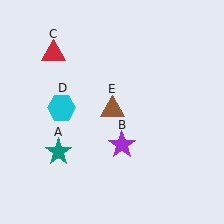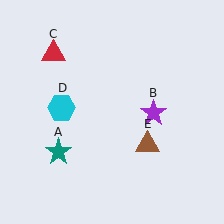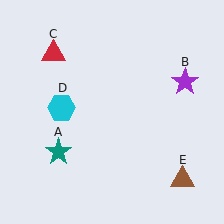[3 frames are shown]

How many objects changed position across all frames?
2 objects changed position: purple star (object B), brown triangle (object E).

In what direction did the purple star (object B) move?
The purple star (object B) moved up and to the right.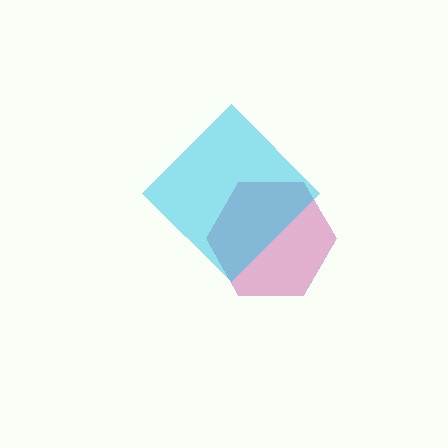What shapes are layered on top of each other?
The layered shapes are: a magenta hexagon, a cyan diamond.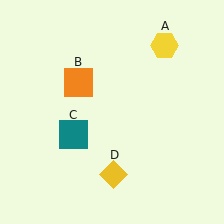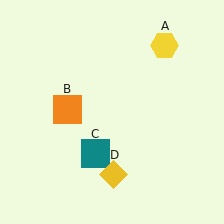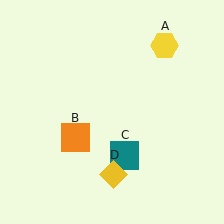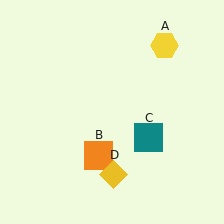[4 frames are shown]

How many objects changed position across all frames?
2 objects changed position: orange square (object B), teal square (object C).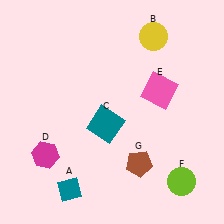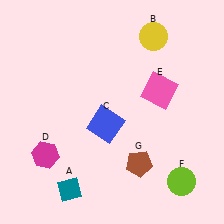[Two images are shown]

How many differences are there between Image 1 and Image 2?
There is 1 difference between the two images.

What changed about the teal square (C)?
In Image 1, C is teal. In Image 2, it changed to blue.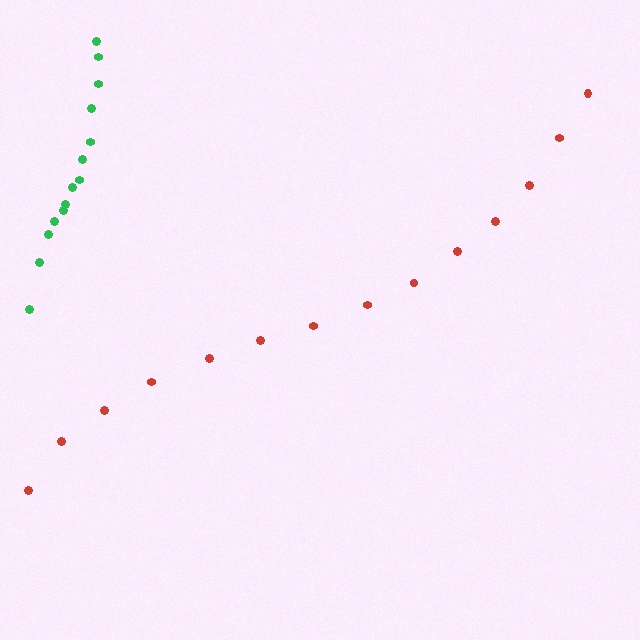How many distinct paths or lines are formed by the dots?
There are 2 distinct paths.